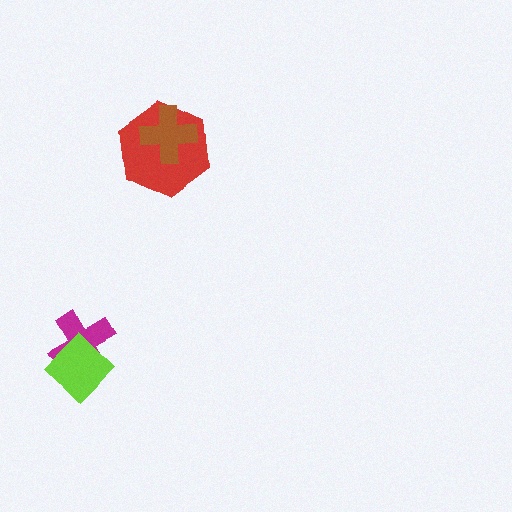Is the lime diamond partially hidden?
No, no other shape covers it.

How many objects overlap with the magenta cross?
1 object overlaps with the magenta cross.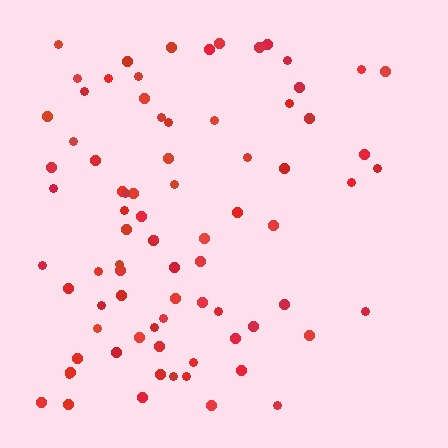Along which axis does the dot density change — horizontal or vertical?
Horizontal.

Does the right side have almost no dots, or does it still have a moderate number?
Still a moderate number, just noticeably fewer than the left.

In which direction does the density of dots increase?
From right to left, with the left side densest.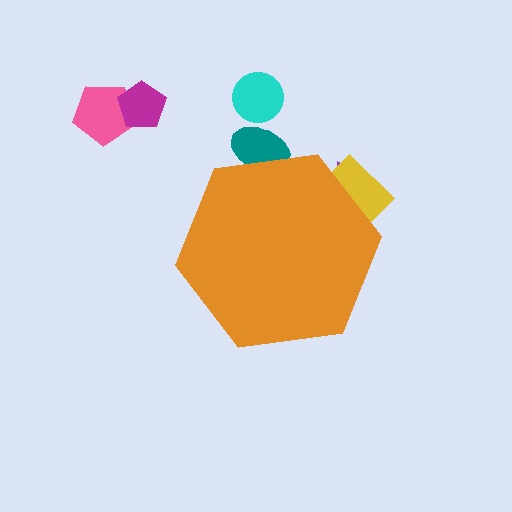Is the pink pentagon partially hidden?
No, the pink pentagon is fully visible.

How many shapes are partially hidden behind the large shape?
3 shapes are partially hidden.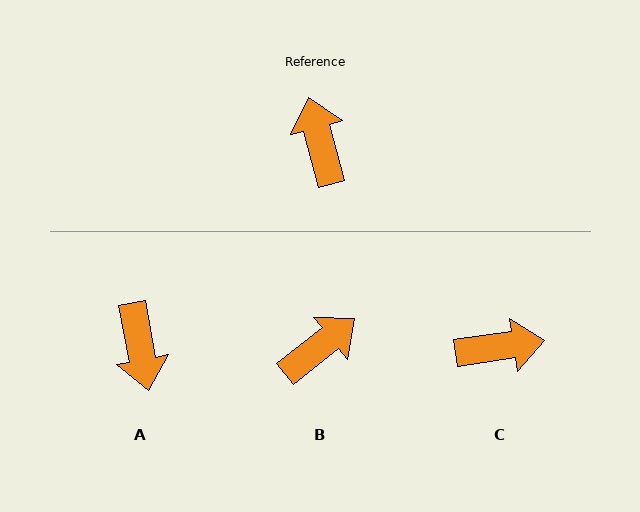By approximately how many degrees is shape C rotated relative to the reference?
Approximately 97 degrees clockwise.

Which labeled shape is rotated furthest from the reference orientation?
A, about 175 degrees away.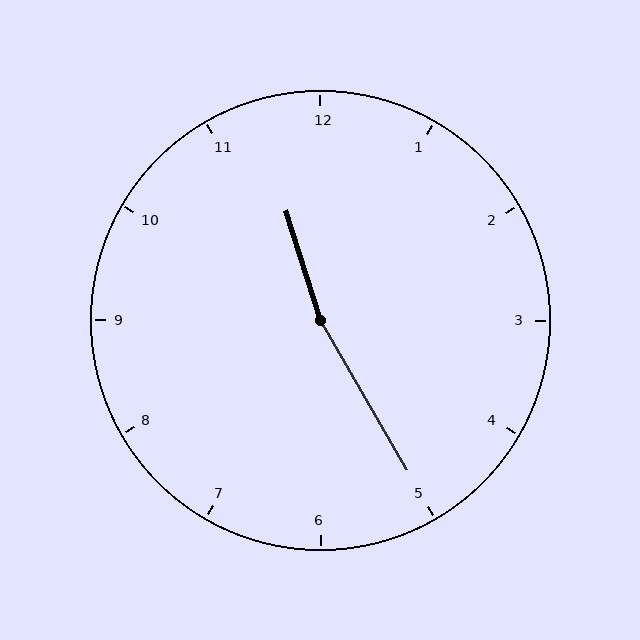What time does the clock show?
11:25.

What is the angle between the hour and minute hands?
Approximately 168 degrees.